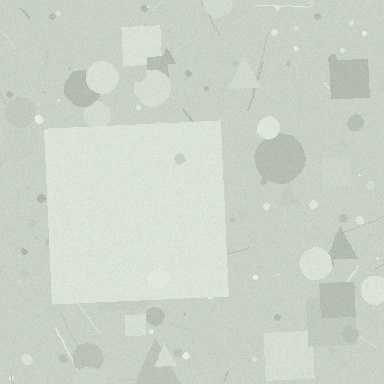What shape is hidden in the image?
A square is hidden in the image.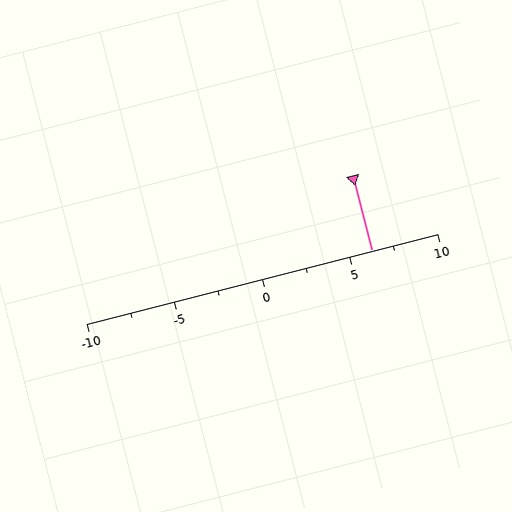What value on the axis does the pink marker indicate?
The marker indicates approximately 6.2.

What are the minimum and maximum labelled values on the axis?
The axis runs from -10 to 10.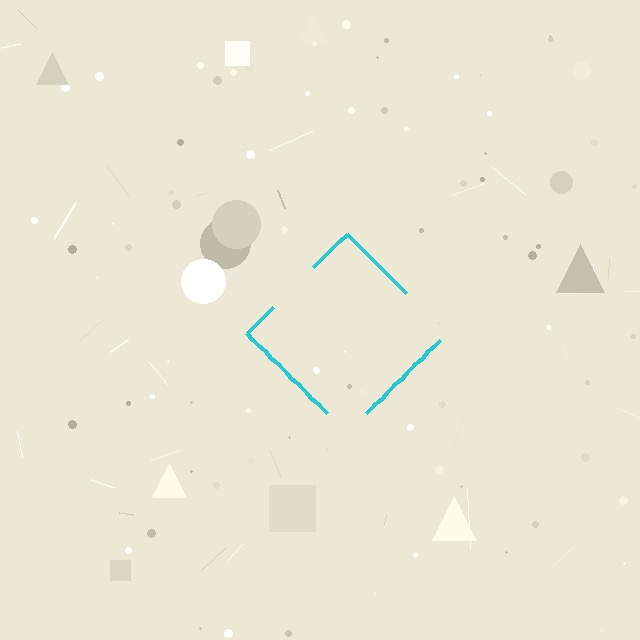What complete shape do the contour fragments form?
The contour fragments form a diamond.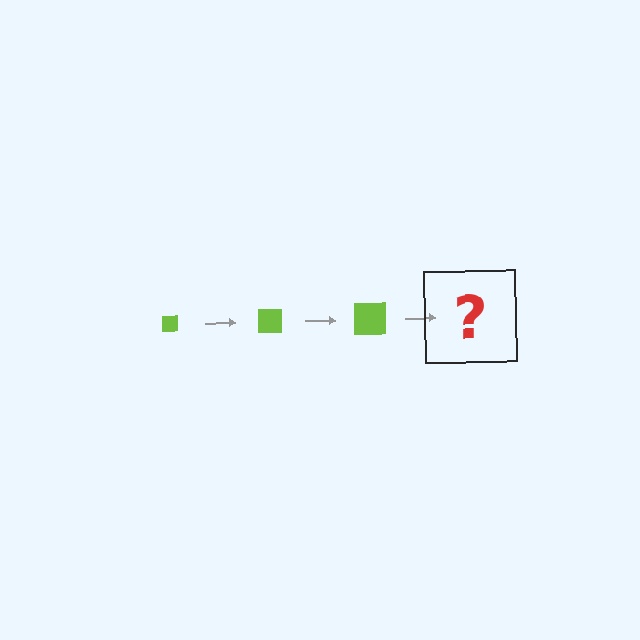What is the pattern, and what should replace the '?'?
The pattern is that the square gets progressively larger each step. The '?' should be a lime square, larger than the previous one.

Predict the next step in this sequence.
The next step is a lime square, larger than the previous one.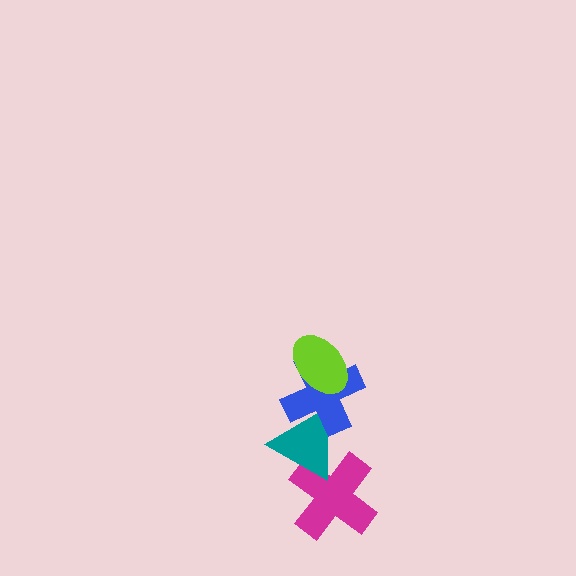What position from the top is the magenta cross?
The magenta cross is 4th from the top.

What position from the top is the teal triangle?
The teal triangle is 3rd from the top.